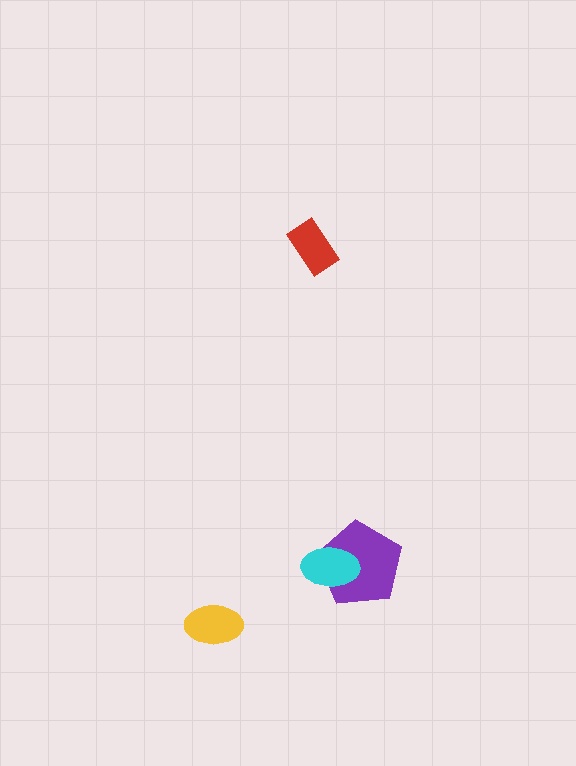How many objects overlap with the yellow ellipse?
0 objects overlap with the yellow ellipse.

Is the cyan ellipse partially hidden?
No, no other shape covers it.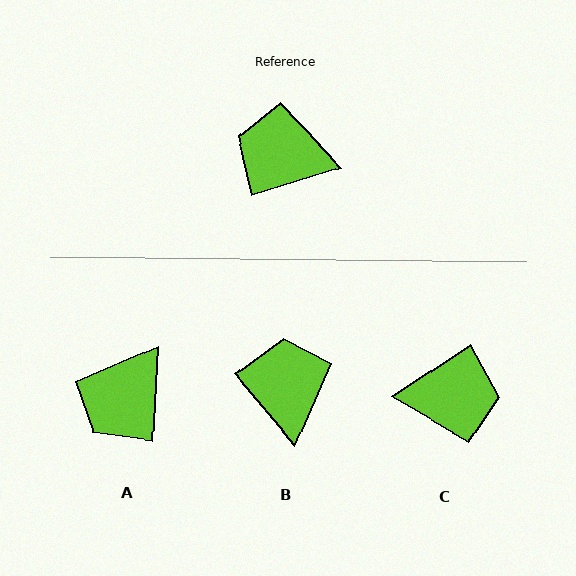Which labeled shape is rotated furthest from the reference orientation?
C, about 163 degrees away.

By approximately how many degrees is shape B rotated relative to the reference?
Approximately 67 degrees clockwise.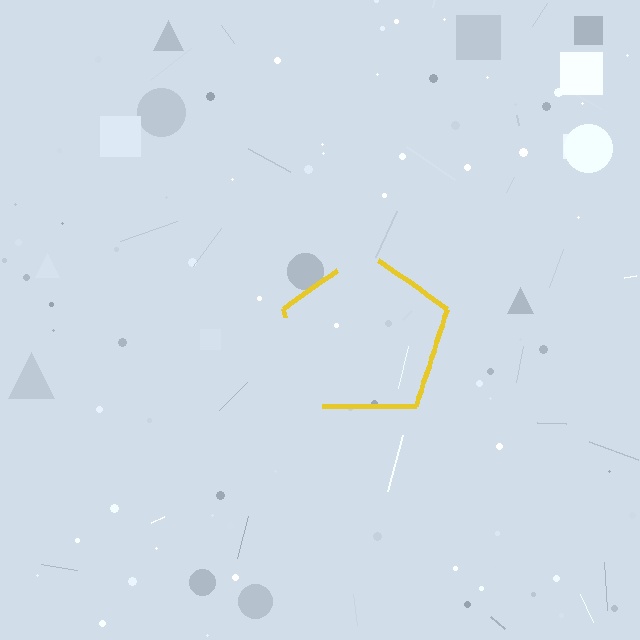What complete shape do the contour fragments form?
The contour fragments form a pentagon.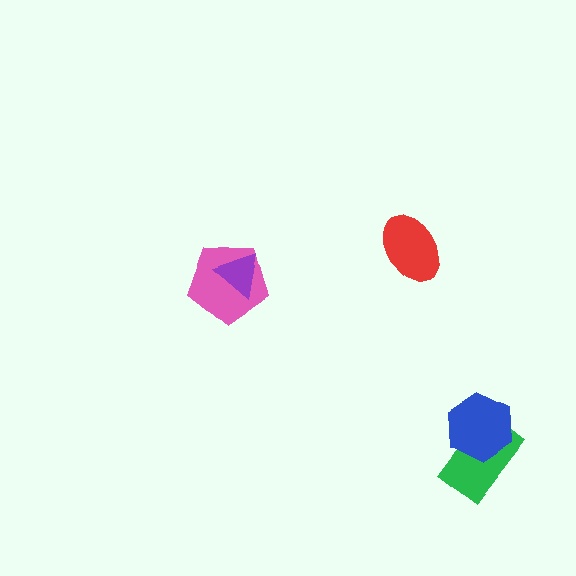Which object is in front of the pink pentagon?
The purple triangle is in front of the pink pentagon.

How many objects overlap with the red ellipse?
0 objects overlap with the red ellipse.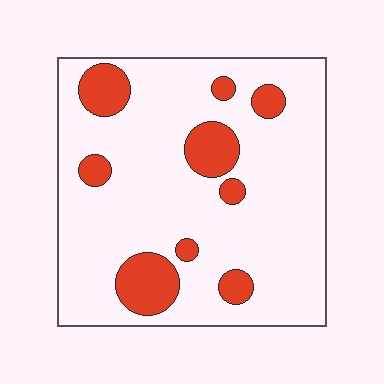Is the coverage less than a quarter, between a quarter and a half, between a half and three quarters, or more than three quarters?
Less than a quarter.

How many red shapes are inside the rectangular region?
9.